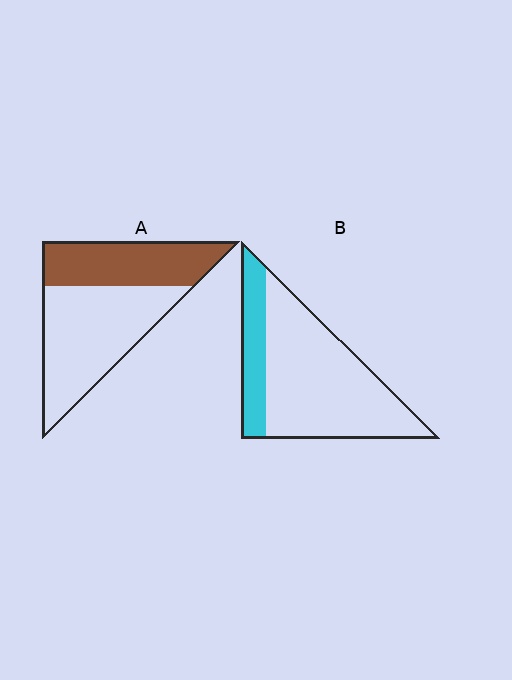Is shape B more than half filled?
No.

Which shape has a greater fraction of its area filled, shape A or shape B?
Shape A.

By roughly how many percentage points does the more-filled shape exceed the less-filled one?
By roughly 15 percentage points (A over B).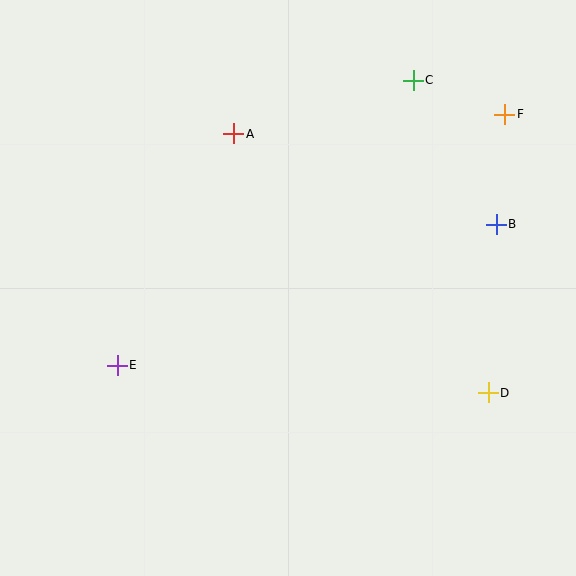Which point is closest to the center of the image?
Point A at (234, 134) is closest to the center.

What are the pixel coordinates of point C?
Point C is at (413, 80).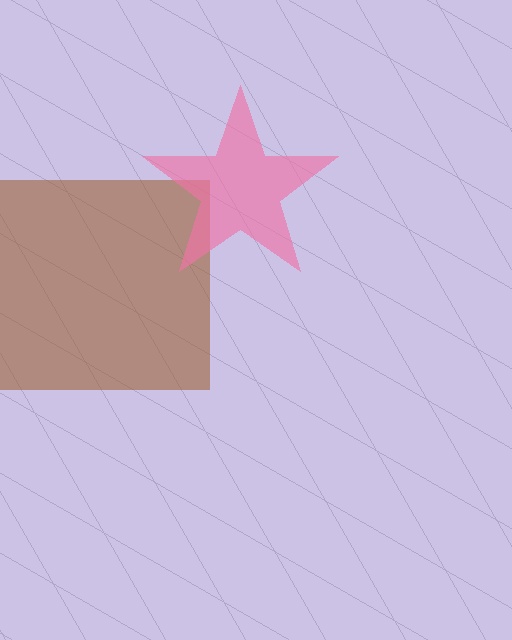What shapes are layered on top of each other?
The layered shapes are: a brown square, a pink star.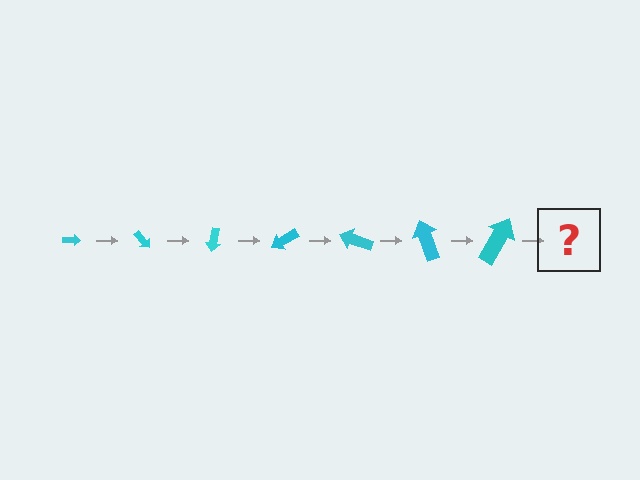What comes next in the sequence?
The next element should be an arrow, larger than the previous one and rotated 350 degrees from the start.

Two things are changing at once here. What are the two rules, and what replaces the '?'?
The two rules are that the arrow grows larger each step and it rotates 50 degrees each step. The '?' should be an arrow, larger than the previous one and rotated 350 degrees from the start.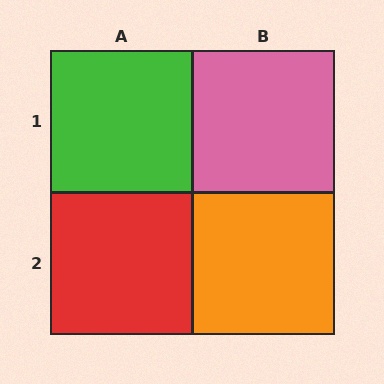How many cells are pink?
1 cell is pink.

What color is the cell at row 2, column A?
Red.